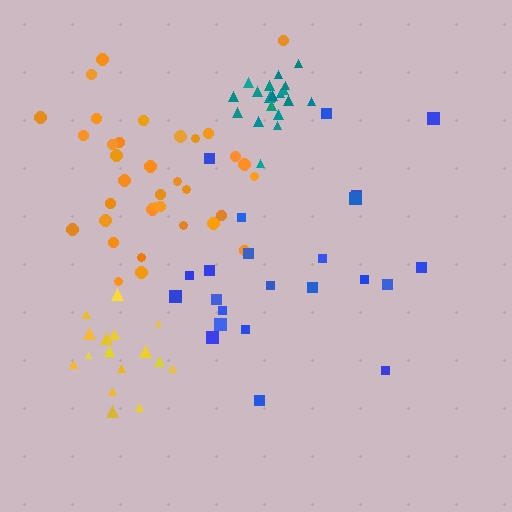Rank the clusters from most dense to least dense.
teal, yellow, orange, blue.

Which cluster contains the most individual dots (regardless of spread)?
Orange (35).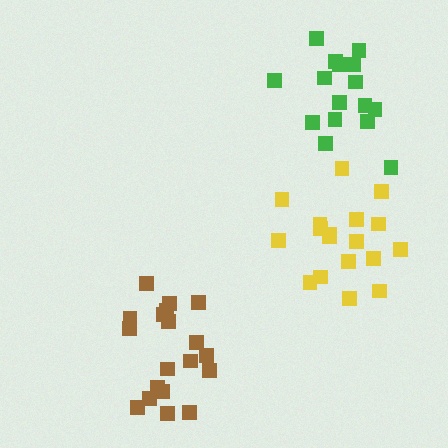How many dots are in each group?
Group 1: 19 dots, Group 2: 18 dots, Group 3: 16 dots (53 total).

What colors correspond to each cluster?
The clusters are colored: brown, yellow, green.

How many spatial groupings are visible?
There are 3 spatial groupings.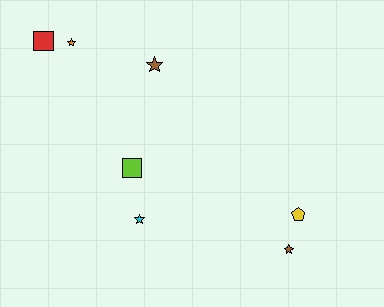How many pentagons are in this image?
There is 1 pentagon.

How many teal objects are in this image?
There are no teal objects.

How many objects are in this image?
There are 7 objects.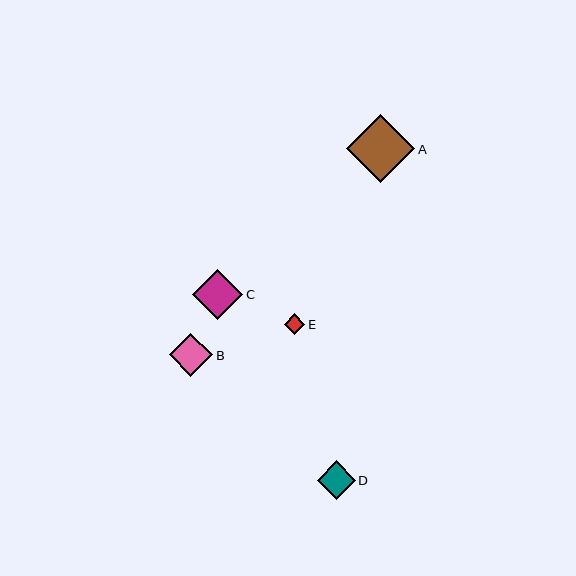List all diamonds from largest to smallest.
From largest to smallest: A, C, B, D, E.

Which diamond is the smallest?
Diamond E is the smallest with a size of approximately 20 pixels.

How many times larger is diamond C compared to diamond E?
Diamond C is approximately 2.5 times the size of diamond E.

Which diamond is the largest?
Diamond A is the largest with a size of approximately 69 pixels.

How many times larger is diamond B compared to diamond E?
Diamond B is approximately 2.1 times the size of diamond E.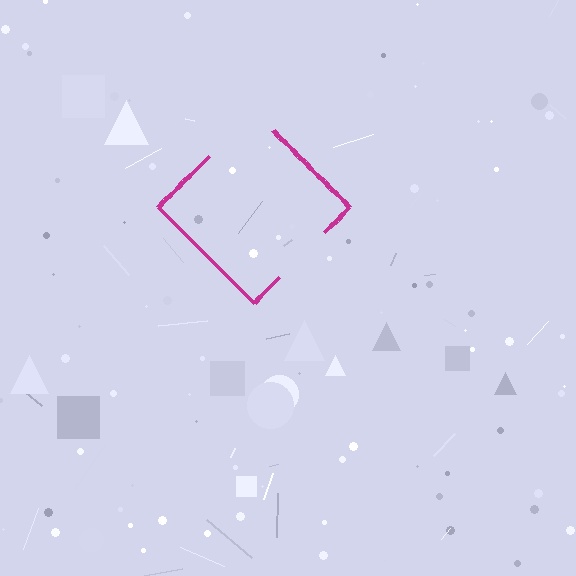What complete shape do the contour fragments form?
The contour fragments form a diamond.